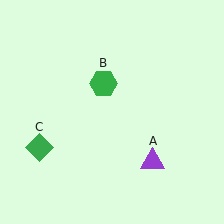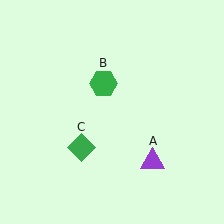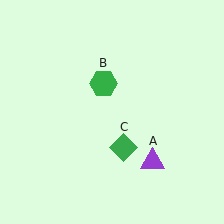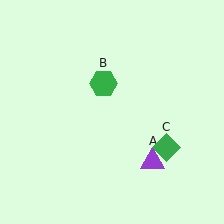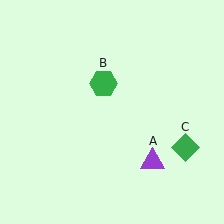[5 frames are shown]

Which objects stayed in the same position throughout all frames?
Purple triangle (object A) and green hexagon (object B) remained stationary.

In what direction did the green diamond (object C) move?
The green diamond (object C) moved right.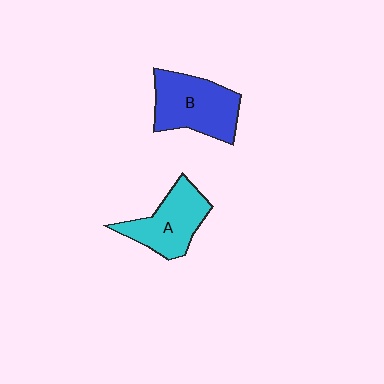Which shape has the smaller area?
Shape A (cyan).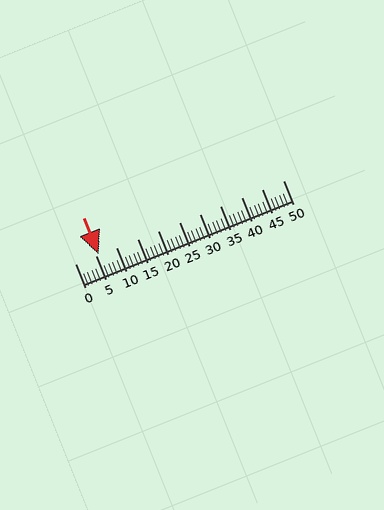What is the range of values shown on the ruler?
The ruler shows values from 0 to 50.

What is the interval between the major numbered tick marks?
The major tick marks are spaced 5 units apart.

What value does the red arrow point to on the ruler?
The red arrow points to approximately 6.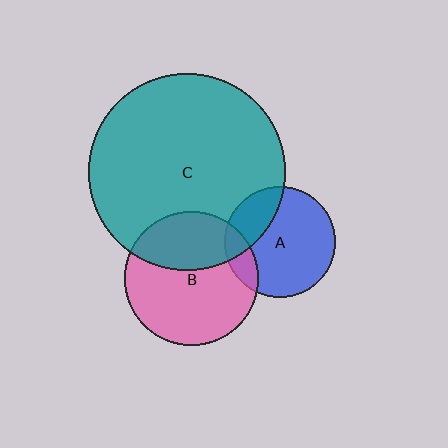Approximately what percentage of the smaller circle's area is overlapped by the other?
Approximately 25%.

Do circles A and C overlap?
Yes.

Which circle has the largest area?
Circle C (teal).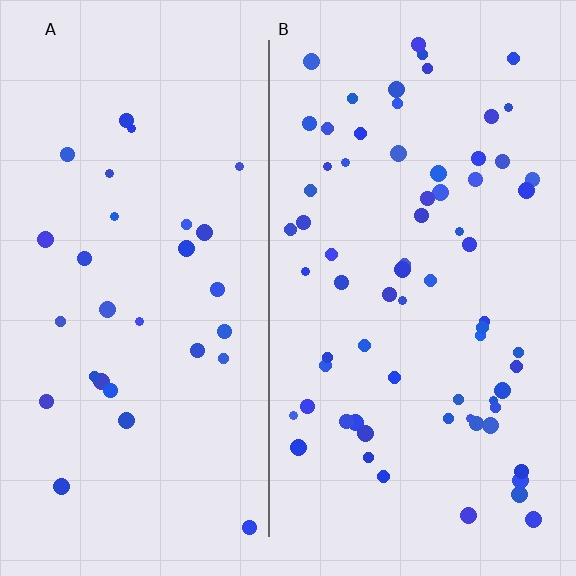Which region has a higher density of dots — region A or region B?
B (the right).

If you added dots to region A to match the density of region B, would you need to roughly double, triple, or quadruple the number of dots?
Approximately double.